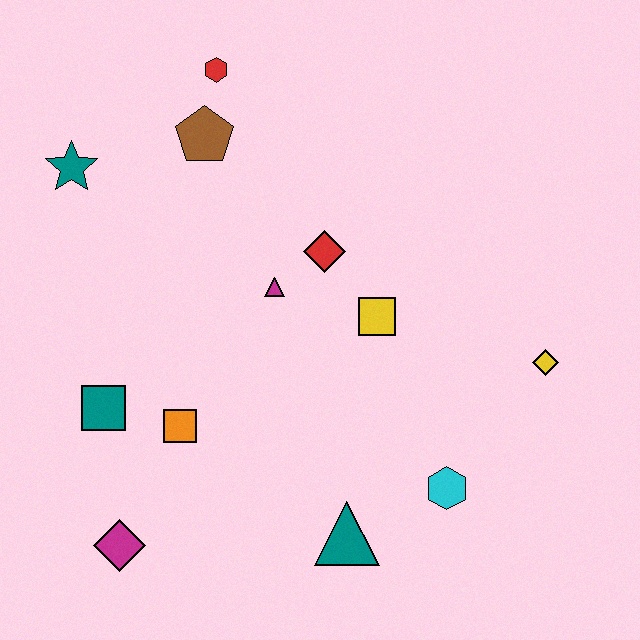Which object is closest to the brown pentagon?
The red hexagon is closest to the brown pentagon.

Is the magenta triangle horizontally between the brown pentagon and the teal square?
No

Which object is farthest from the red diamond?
The magenta diamond is farthest from the red diamond.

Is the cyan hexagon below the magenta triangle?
Yes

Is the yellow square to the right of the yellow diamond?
No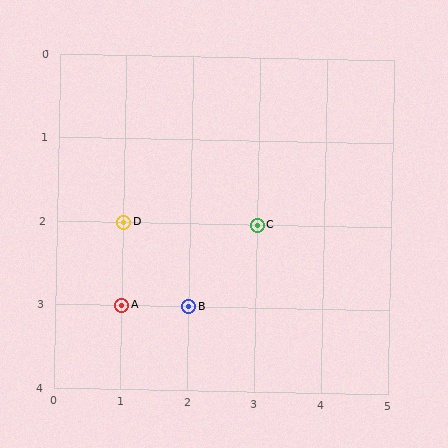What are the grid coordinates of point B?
Point B is at grid coordinates (2, 3).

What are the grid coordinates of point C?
Point C is at grid coordinates (3, 2).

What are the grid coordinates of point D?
Point D is at grid coordinates (1, 2).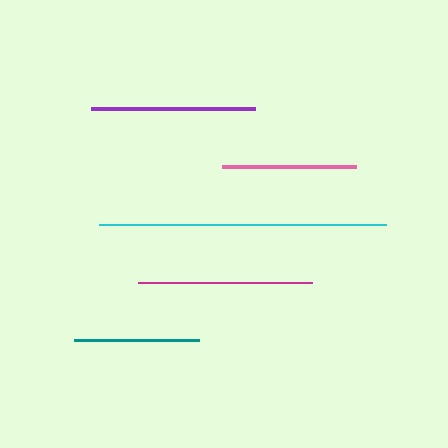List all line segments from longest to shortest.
From longest to shortest: cyan, magenta, purple, pink, teal.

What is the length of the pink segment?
The pink segment is approximately 133 pixels long.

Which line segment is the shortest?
The teal line is the shortest at approximately 125 pixels.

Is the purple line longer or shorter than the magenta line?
The magenta line is longer than the purple line.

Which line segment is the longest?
The cyan line is the longest at approximately 287 pixels.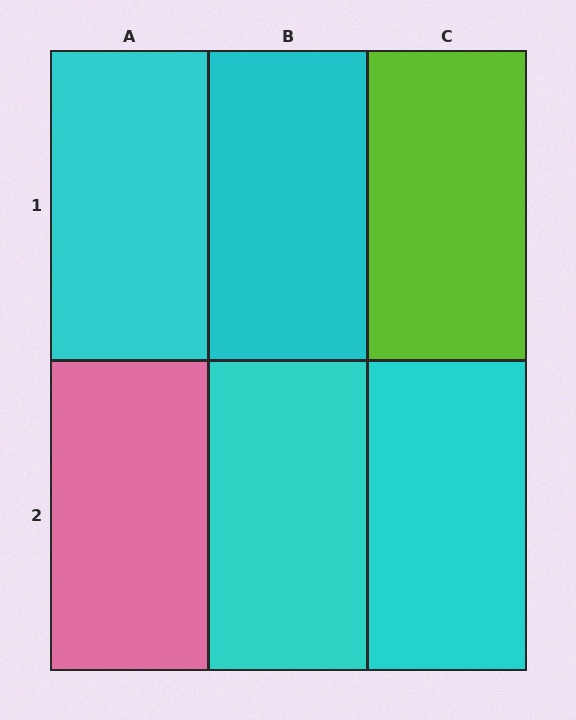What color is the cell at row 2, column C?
Cyan.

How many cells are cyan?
4 cells are cyan.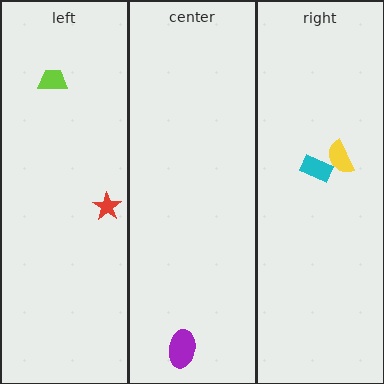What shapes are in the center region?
The purple ellipse.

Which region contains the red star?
The left region.